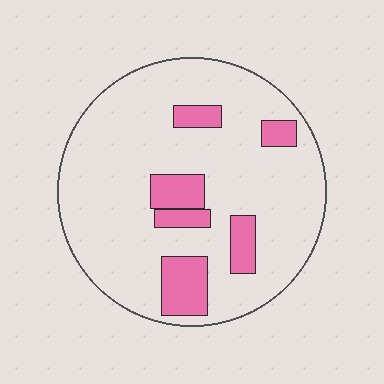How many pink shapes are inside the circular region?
6.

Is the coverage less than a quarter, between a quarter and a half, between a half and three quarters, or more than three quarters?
Less than a quarter.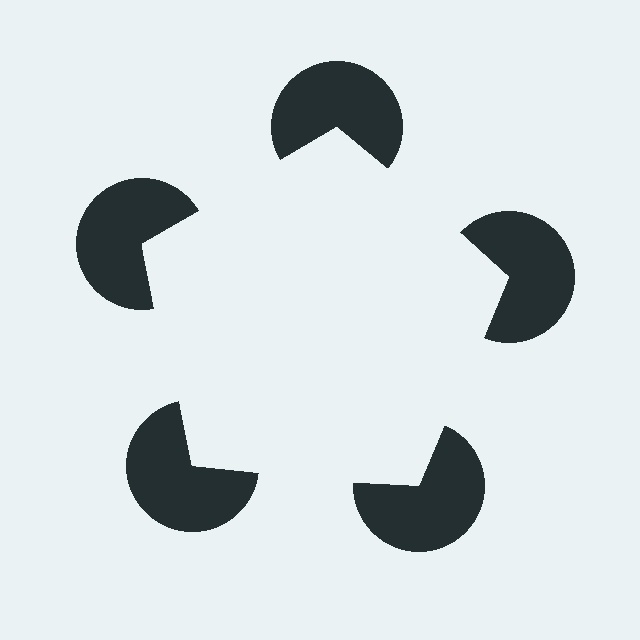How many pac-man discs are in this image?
There are 5 — one at each vertex of the illusory pentagon.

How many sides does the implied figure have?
5 sides.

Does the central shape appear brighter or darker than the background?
It typically appears slightly brighter than the background, even though no actual brightness change is drawn.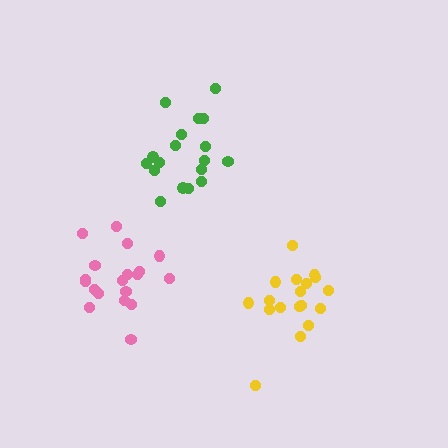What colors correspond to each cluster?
The clusters are colored: green, yellow, pink.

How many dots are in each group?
Group 1: 18 dots, Group 2: 18 dots, Group 3: 19 dots (55 total).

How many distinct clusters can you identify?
There are 3 distinct clusters.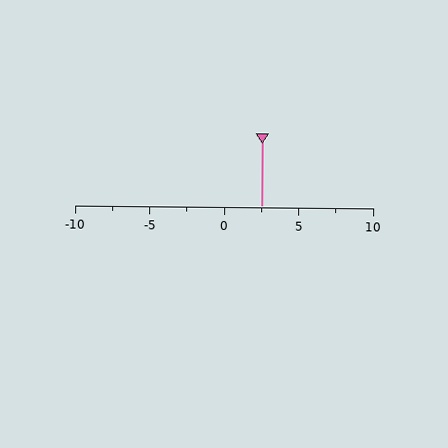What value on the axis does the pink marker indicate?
The marker indicates approximately 2.5.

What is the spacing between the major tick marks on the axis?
The major ticks are spaced 5 apart.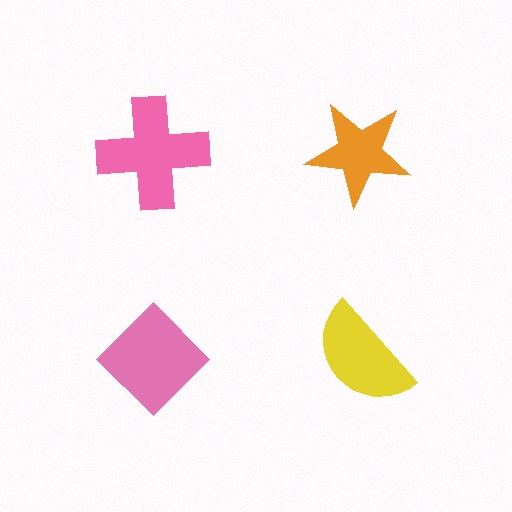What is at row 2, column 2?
A yellow semicircle.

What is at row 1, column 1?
A pink cross.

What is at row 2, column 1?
A pink diamond.